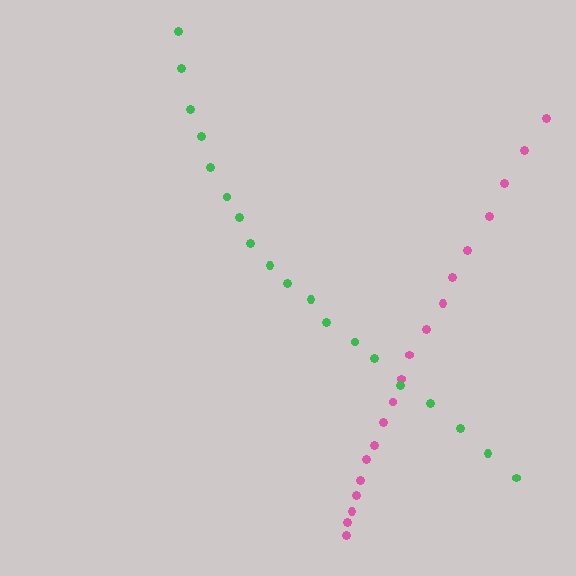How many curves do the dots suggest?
There are 2 distinct paths.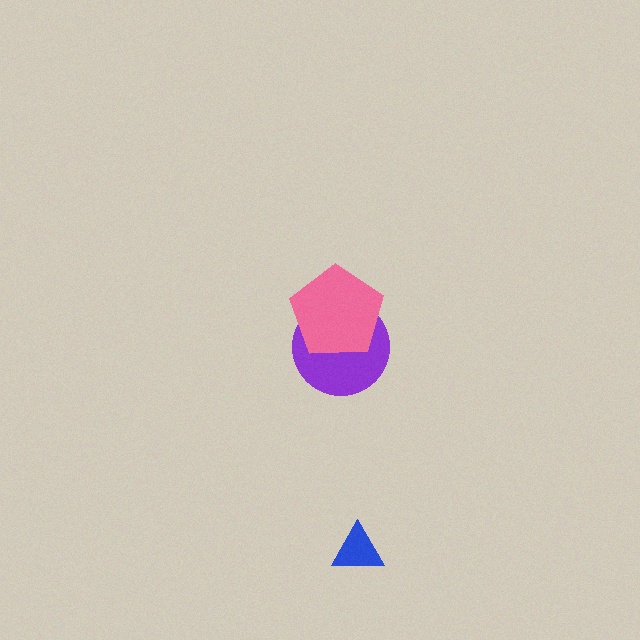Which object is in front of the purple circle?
The pink pentagon is in front of the purple circle.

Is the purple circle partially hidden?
Yes, it is partially covered by another shape.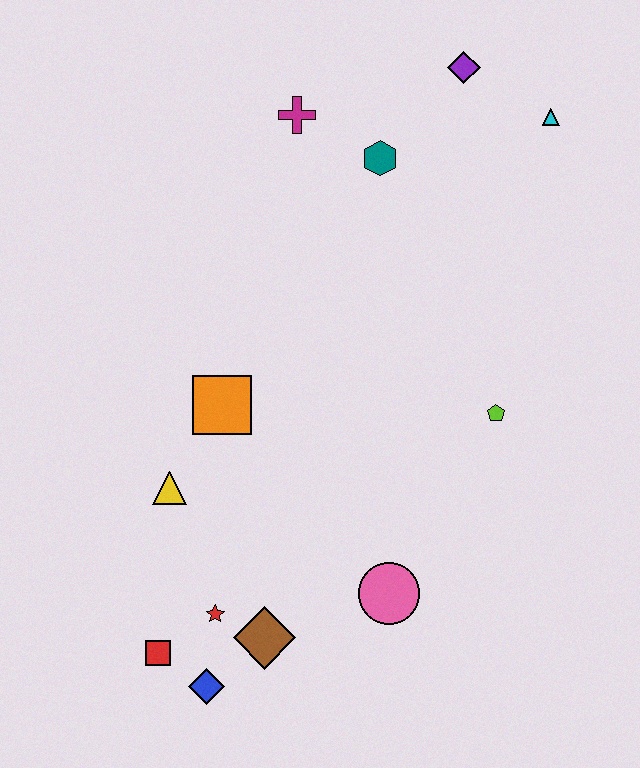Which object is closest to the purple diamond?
The cyan triangle is closest to the purple diamond.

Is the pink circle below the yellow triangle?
Yes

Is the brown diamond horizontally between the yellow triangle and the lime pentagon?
Yes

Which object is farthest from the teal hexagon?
The blue diamond is farthest from the teal hexagon.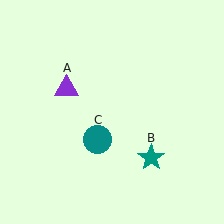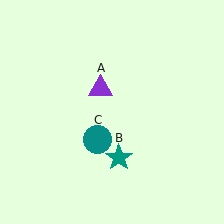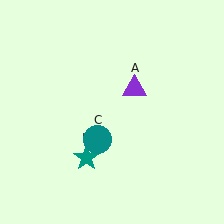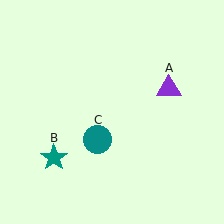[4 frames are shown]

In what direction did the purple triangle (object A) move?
The purple triangle (object A) moved right.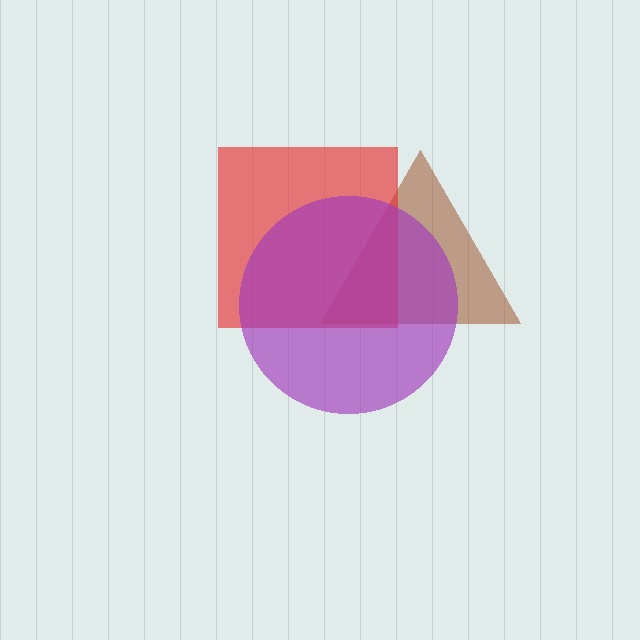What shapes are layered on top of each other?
The layered shapes are: a brown triangle, a red square, a purple circle.